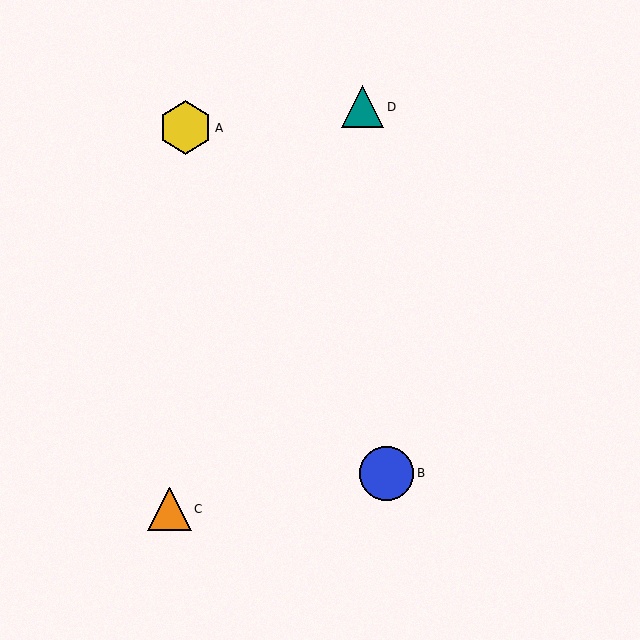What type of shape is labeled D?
Shape D is a teal triangle.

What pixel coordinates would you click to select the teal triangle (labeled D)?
Click at (363, 107) to select the teal triangle D.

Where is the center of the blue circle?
The center of the blue circle is at (387, 473).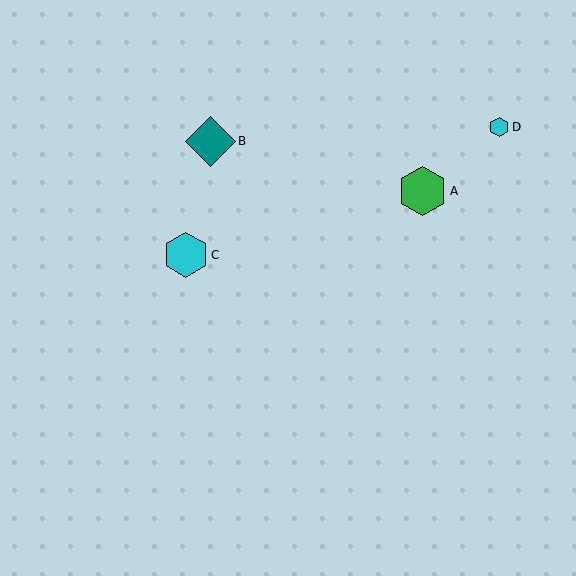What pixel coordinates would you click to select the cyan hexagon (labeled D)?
Click at (499, 127) to select the cyan hexagon D.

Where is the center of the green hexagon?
The center of the green hexagon is at (423, 191).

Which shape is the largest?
The teal diamond (labeled B) is the largest.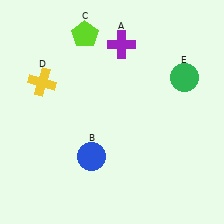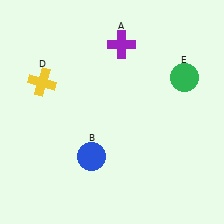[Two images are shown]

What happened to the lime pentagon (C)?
The lime pentagon (C) was removed in Image 2. It was in the top-left area of Image 1.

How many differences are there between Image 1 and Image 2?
There is 1 difference between the two images.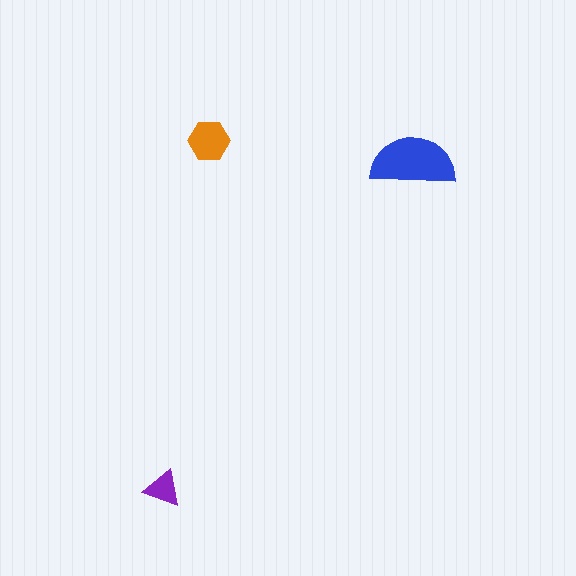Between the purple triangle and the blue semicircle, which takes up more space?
The blue semicircle.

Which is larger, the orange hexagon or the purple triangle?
The orange hexagon.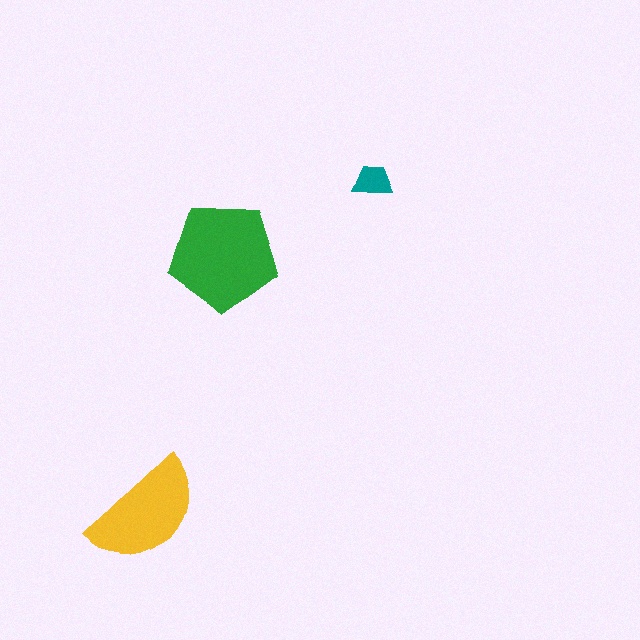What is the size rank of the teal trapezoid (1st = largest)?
3rd.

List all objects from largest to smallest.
The green pentagon, the yellow semicircle, the teal trapezoid.